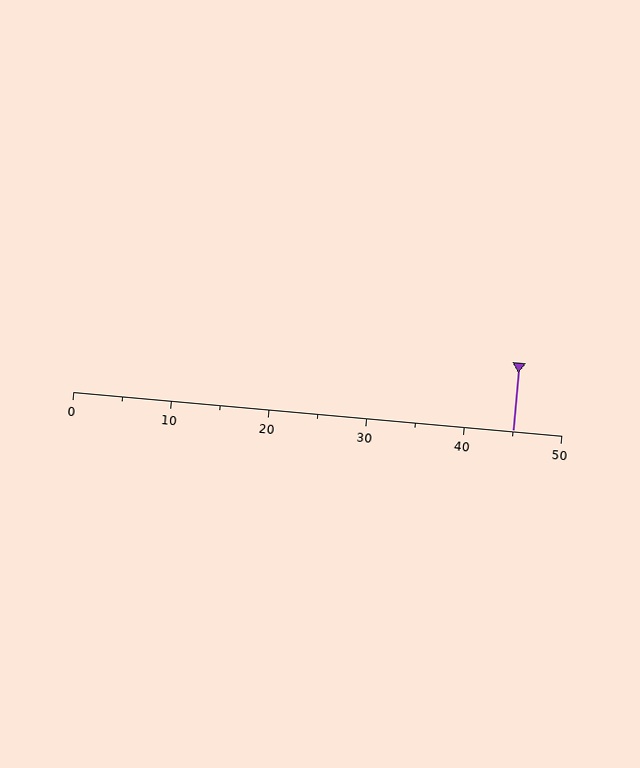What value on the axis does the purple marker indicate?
The marker indicates approximately 45.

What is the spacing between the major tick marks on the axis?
The major ticks are spaced 10 apart.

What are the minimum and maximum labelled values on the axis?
The axis runs from 0 to 50.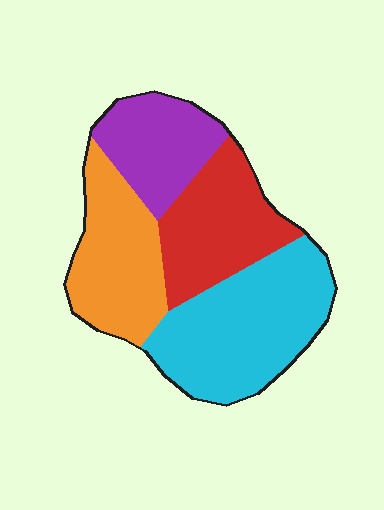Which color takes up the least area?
Purple, at roughly 20%.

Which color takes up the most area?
Cyan, at roughly 35%.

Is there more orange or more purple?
Orange.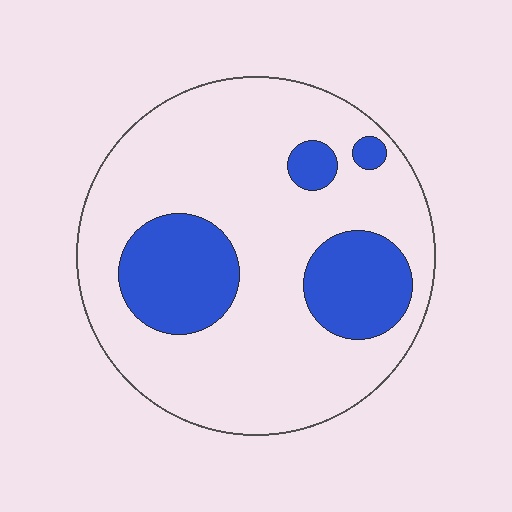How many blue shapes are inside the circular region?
4.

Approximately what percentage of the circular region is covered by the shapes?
Approximately 25%.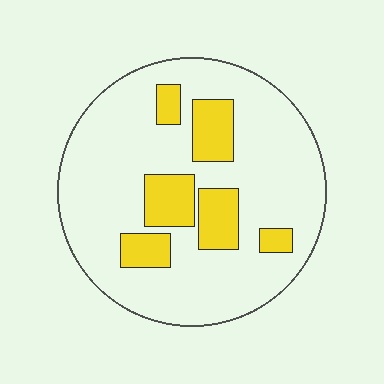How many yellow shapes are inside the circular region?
6.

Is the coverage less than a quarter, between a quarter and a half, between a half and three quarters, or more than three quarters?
Less than a quarter.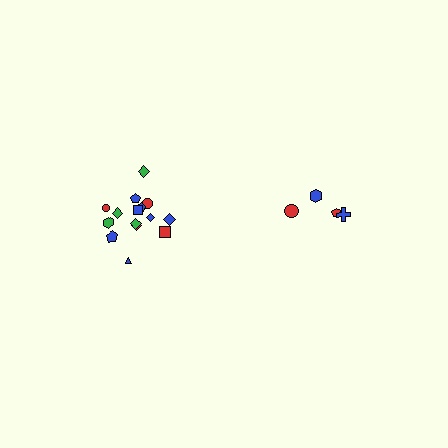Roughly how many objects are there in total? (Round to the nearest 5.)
Roughly 20 objects in total.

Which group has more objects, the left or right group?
The left group.